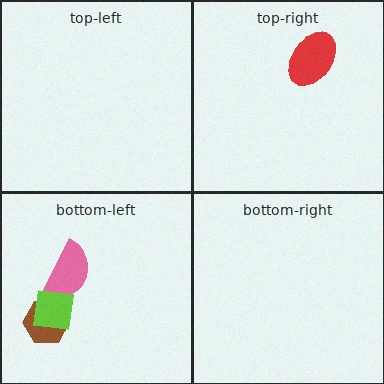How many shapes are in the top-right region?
1.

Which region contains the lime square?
The bottom-left region.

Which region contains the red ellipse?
The top-right region.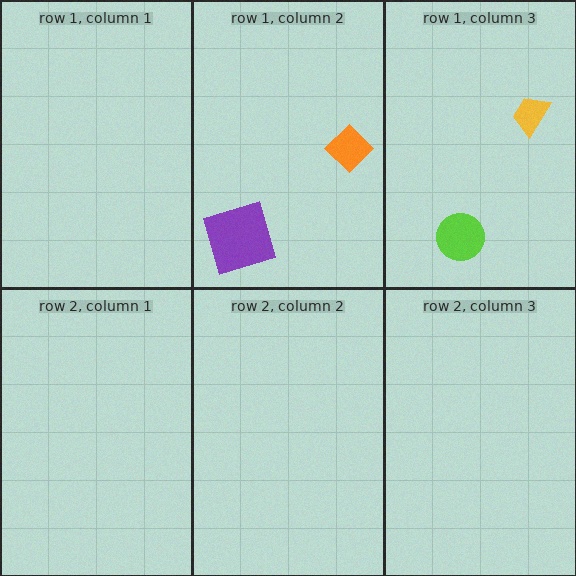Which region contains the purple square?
The row 1, column 2 region.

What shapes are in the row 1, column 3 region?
The lime circle, the yellow trapezoid.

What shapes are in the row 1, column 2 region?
The orange diamond, the purple square.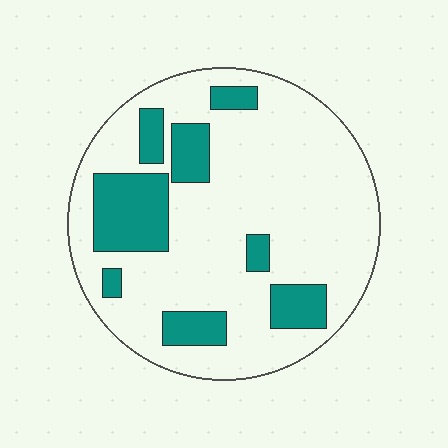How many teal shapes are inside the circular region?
8.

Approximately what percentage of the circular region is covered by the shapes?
Approximately 20%.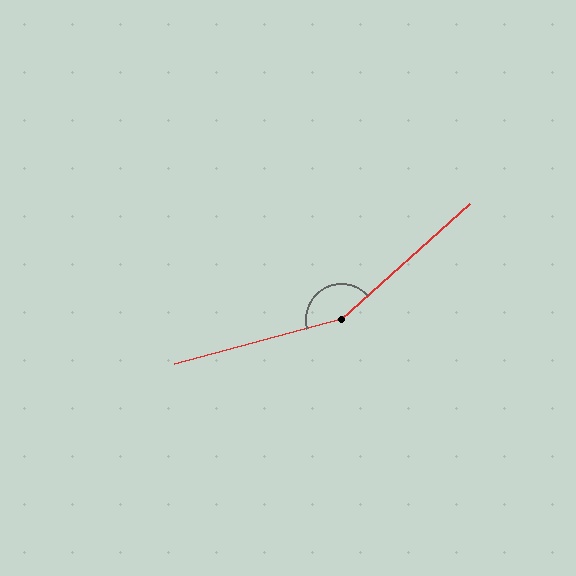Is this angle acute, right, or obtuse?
It is obtuse.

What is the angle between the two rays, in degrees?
Approximately 153 degrees.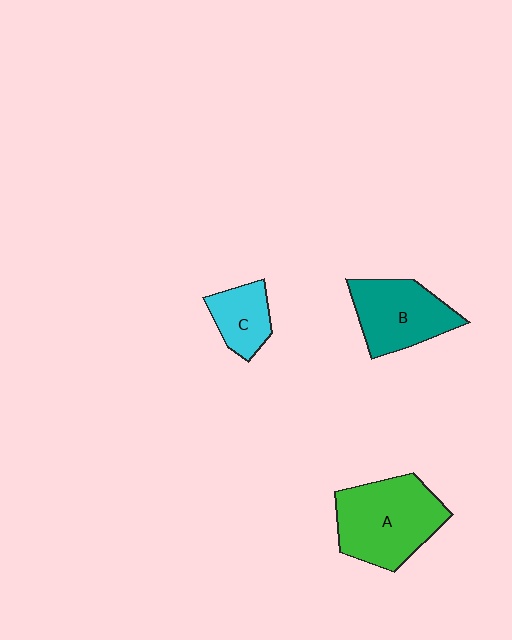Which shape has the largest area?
Shape A (green).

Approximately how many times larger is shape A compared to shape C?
Approximately 2.2 times.